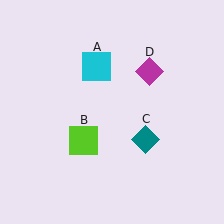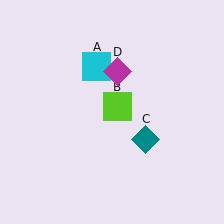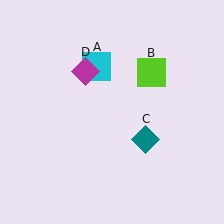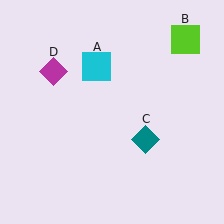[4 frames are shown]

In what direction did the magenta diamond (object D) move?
The magenta diamond (object D) moved left.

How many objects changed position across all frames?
2 objects changed position: lime square (object B), magenta diamond (object D).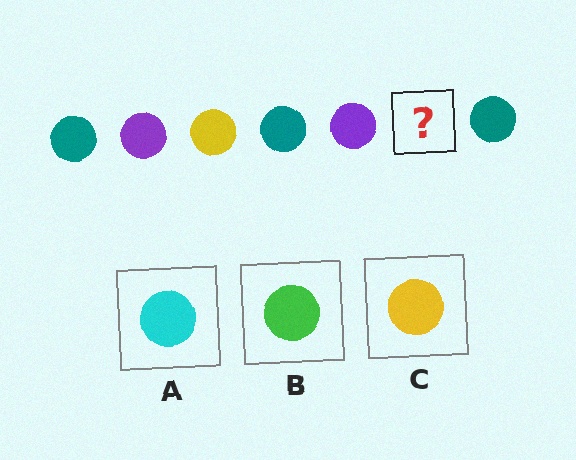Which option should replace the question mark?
Option C.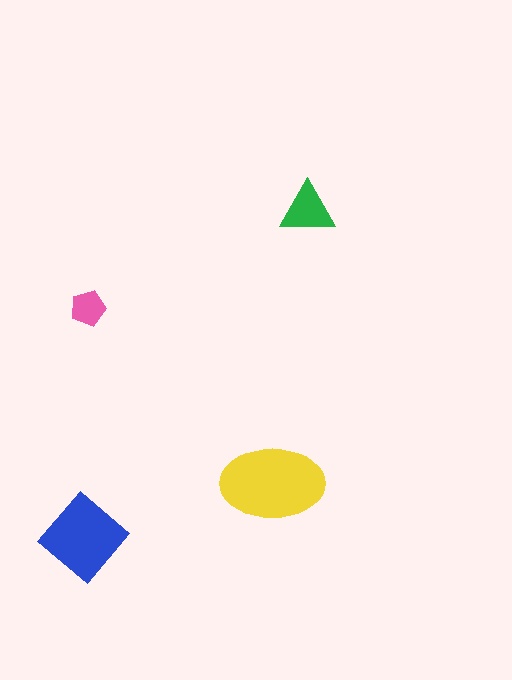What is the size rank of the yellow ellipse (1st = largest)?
1st.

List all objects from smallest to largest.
The pink pentagon, the green triangle, the blue diamond, the yellow ellipse.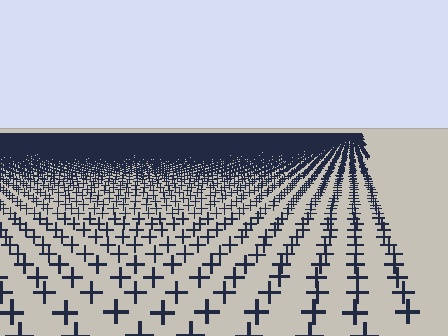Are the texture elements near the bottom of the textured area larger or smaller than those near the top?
Larger. Near the bottom, elements are closer to the viewer and appear at a bigger on-screen size.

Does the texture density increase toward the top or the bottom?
Density increases toward the top.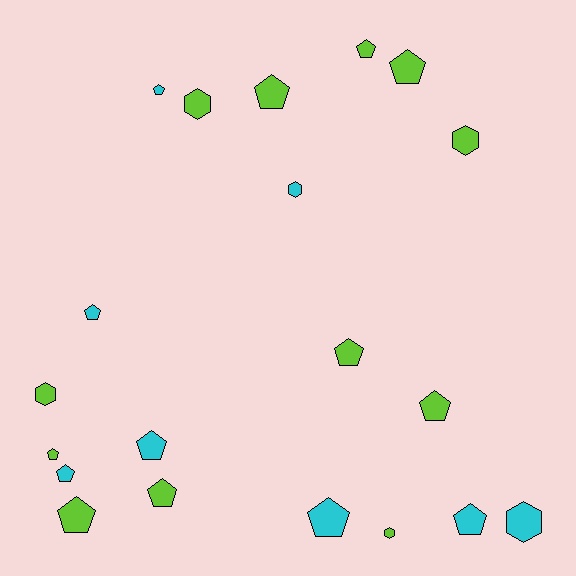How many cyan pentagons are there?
There are 6 cyan pentagons.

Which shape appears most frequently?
Pentagon, with 14 objects.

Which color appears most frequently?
Lime, with 12 objects.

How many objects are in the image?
There are 20 objects.